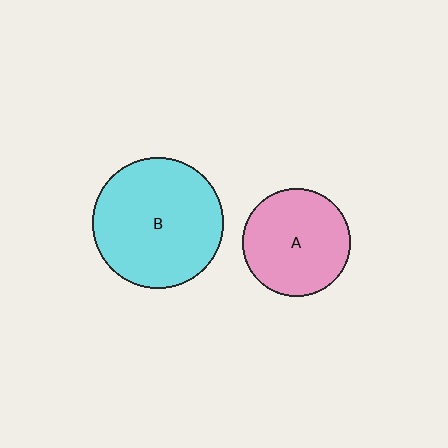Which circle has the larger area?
Circle B (cyan).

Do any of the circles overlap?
No, none of the circles overlap.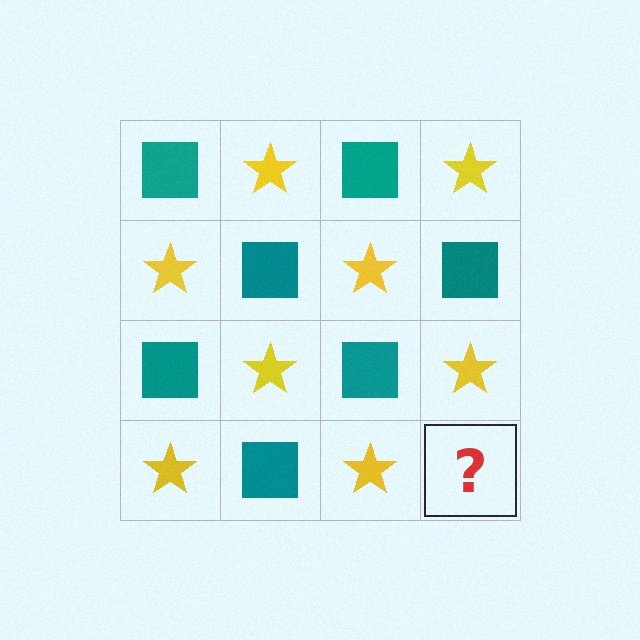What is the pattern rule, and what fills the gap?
The rule is that it alternates teal square and yellow star in a checkerboard pattern. The gap should be filled with a teal square.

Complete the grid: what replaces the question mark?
The question mark should be replaced with a teal square.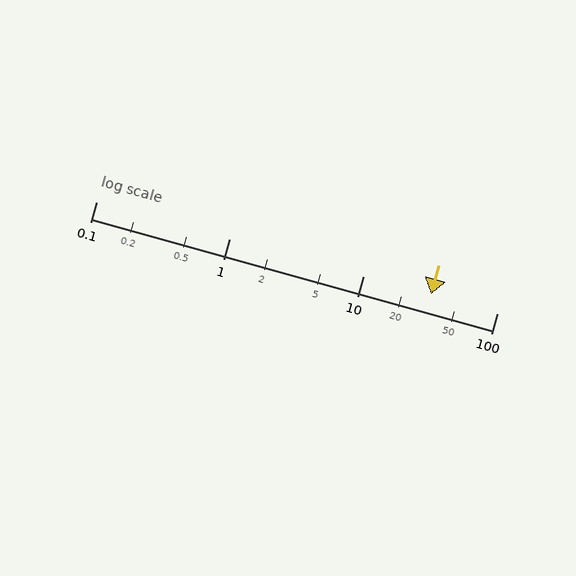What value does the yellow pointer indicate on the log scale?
The pointer indicates approximately 32.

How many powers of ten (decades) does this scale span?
The scale spans 3 decades, from 0.1 to 100.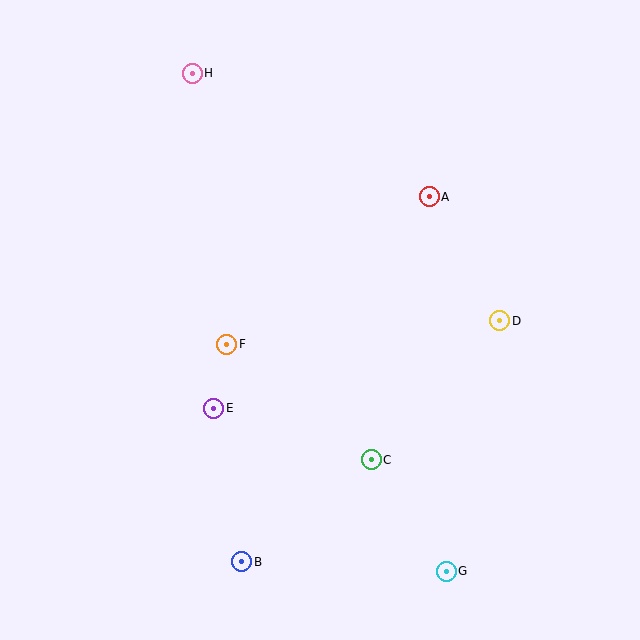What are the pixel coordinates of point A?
Point A is at (429, 197).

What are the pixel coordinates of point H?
Point H is at (192, 73).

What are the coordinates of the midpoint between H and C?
The midpoint between H and C is at (282, 267).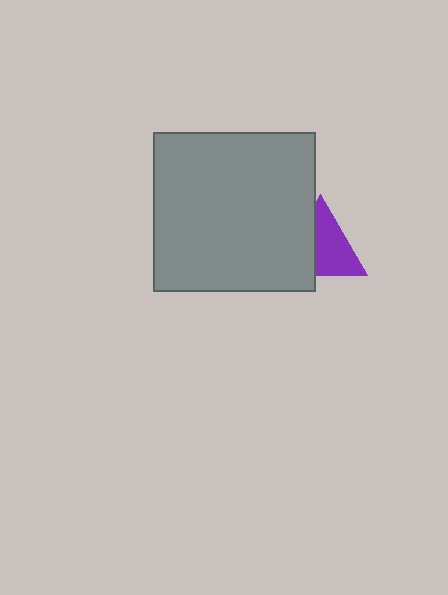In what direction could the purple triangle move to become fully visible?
The purple triangle could move right. That would shift it out from behind the gray rectangle entirely.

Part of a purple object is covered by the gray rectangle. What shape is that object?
It is a triangle.